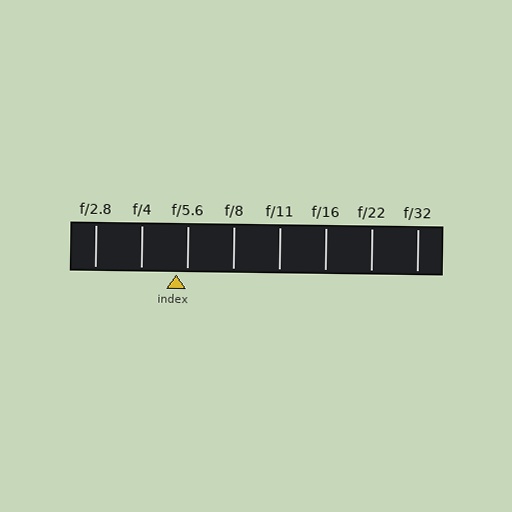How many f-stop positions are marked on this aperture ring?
There are 8 f-stop positions marked.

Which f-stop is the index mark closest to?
The index mark is closest to f/5.6.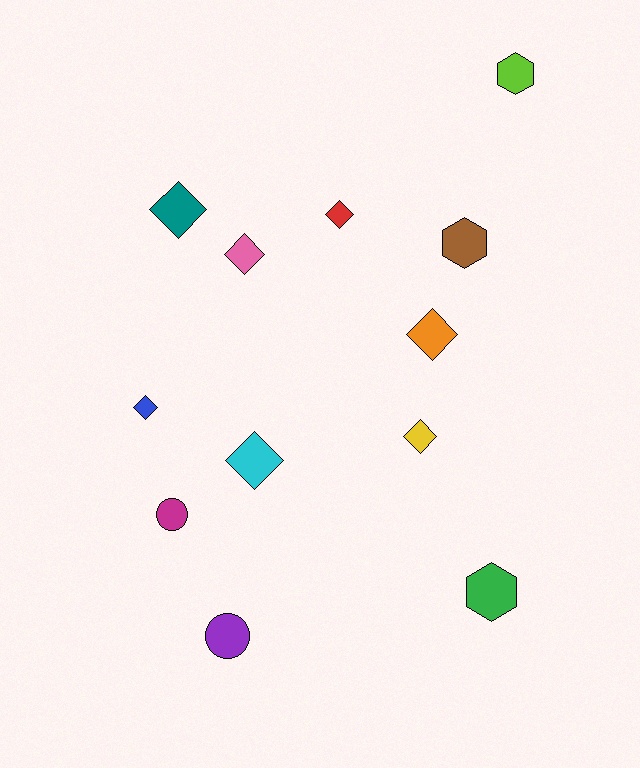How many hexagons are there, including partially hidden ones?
There are 3 hexagons.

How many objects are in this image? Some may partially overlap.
There are 12 objects.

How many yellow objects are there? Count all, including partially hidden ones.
There is 1 yellow object.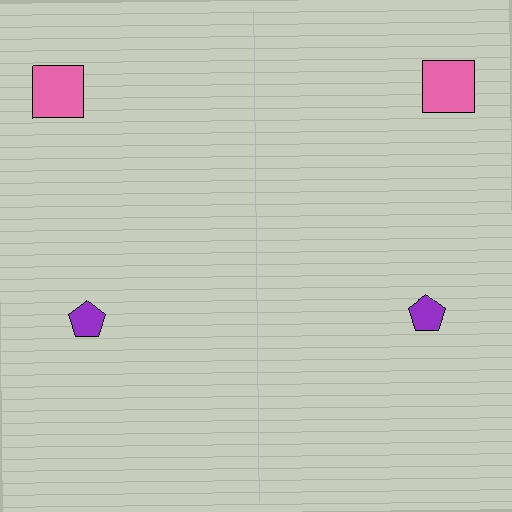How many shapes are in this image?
There are 4 shapes in this image.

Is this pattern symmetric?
Yes, this pattern has bilateral (reflection) symmetry.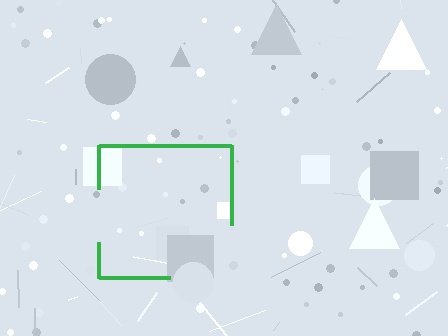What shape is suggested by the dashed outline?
The dashed outline suggests a square.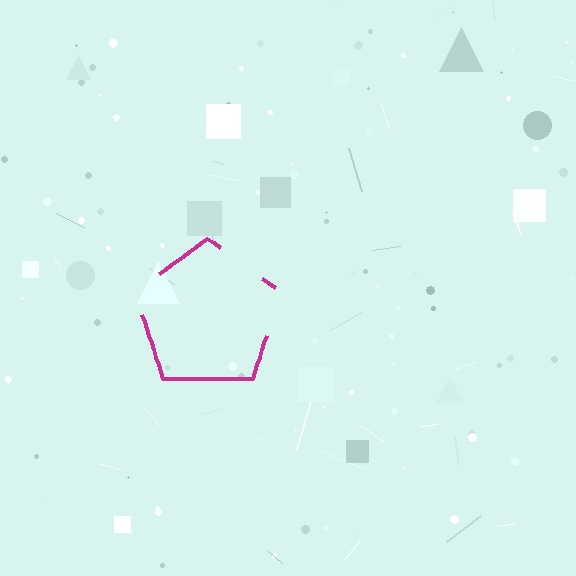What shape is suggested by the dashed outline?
The dashed outline suggests a pentagon.